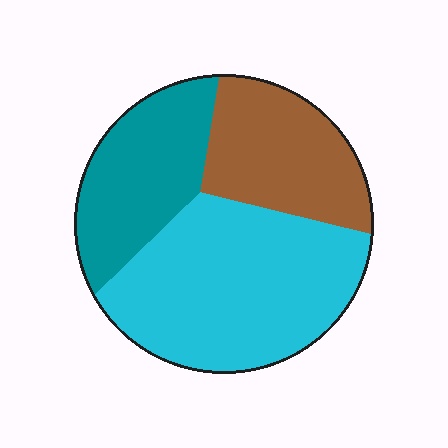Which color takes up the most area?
Cyan, at roughly 50%.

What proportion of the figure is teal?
Teal covers roughly 25% of the figure.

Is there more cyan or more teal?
Cyan.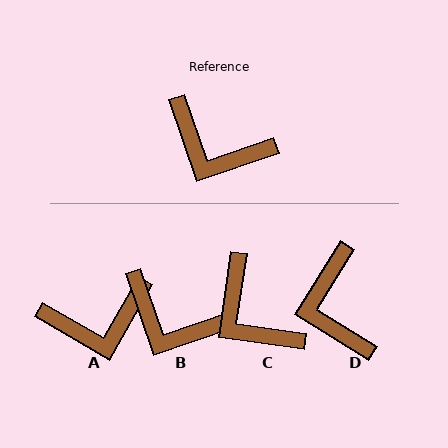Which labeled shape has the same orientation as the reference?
B.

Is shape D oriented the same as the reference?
No, it is off by about 51 degrees.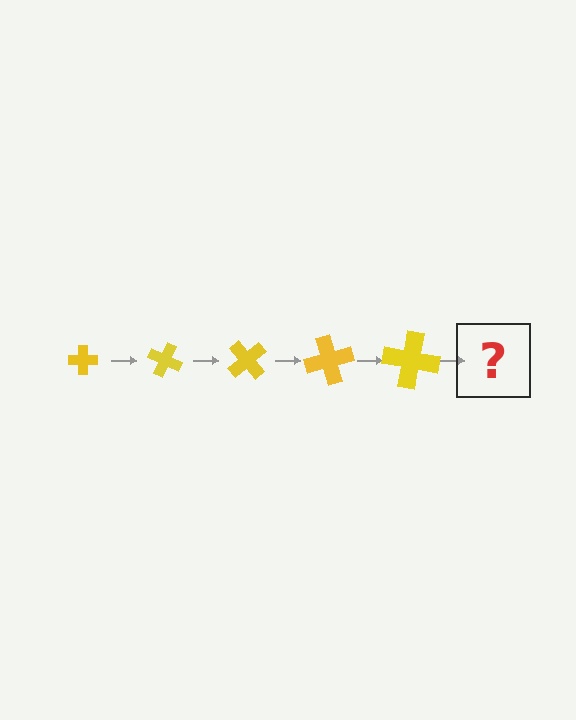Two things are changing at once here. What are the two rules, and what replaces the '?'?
The two rules are that the cross grows larger each step and it rotates 25 degrees each step. The '?' should be a cross, larger than the previous one and rotated 125 degrees from the start.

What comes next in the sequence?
The next element should be a cross, larger than the previous one and rotated 125 degrees from the start.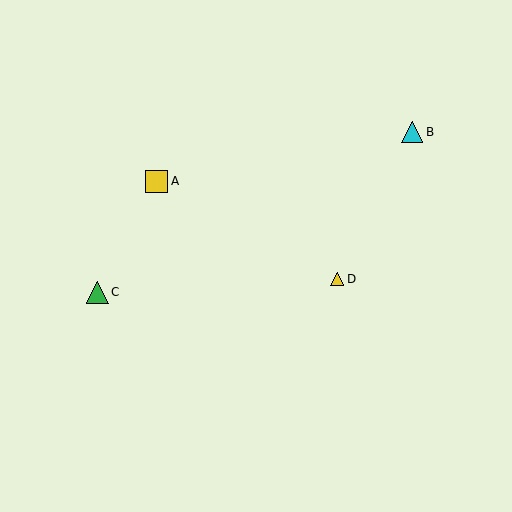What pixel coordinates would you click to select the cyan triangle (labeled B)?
Click at (412, 132) to select the cyan triangle B.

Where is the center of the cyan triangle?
The center of the cyan triangle is at (412, 132).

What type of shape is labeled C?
Shape C is a green triangle.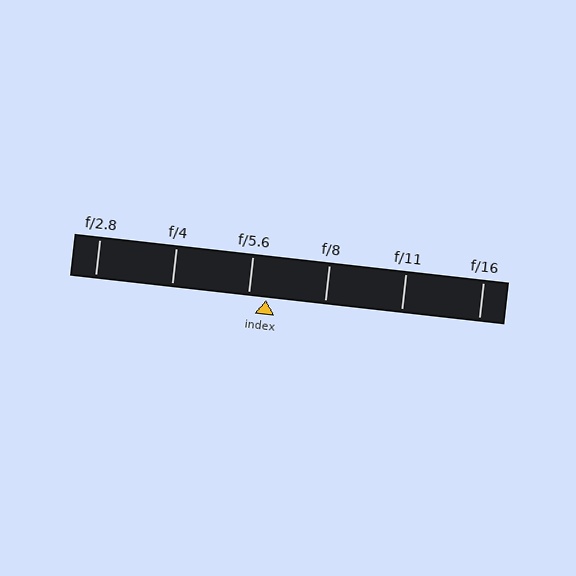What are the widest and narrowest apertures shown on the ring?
The widest aperture shown is f/2.8 and the narrowest is f/16.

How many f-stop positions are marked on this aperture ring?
There are 6 f-stop positions marked.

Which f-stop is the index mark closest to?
The index mark is closest to f/5.6.